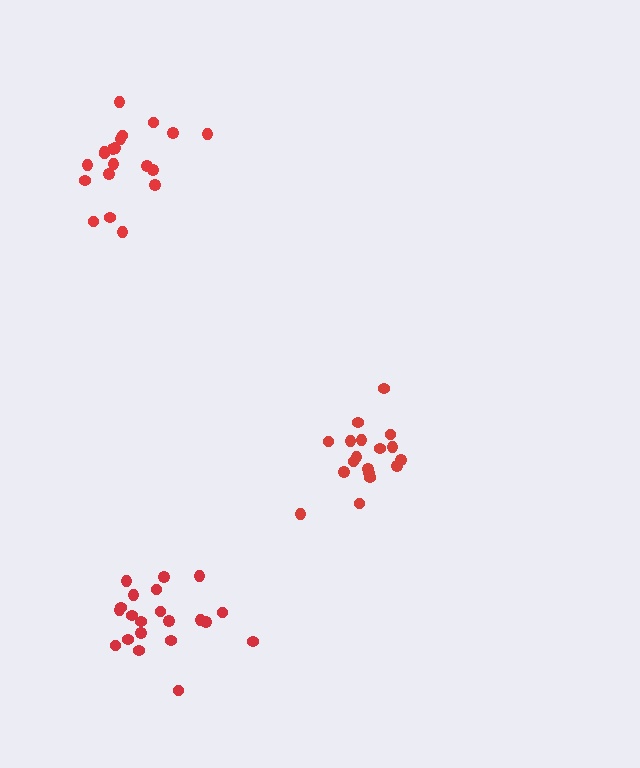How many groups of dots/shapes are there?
There are 3 groups.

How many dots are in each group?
Group 1: 18 dots, Group 2: 21 dots, Group 3: 20 dots (59 total).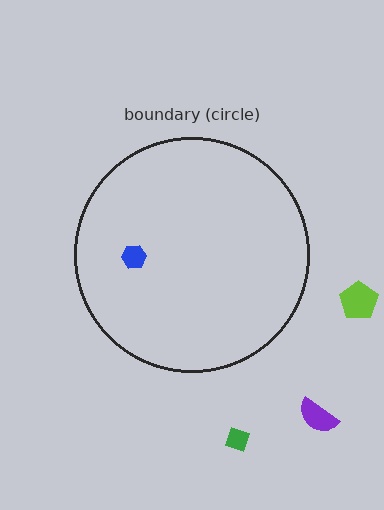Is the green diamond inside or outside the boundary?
Outside.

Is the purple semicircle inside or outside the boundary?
Outside.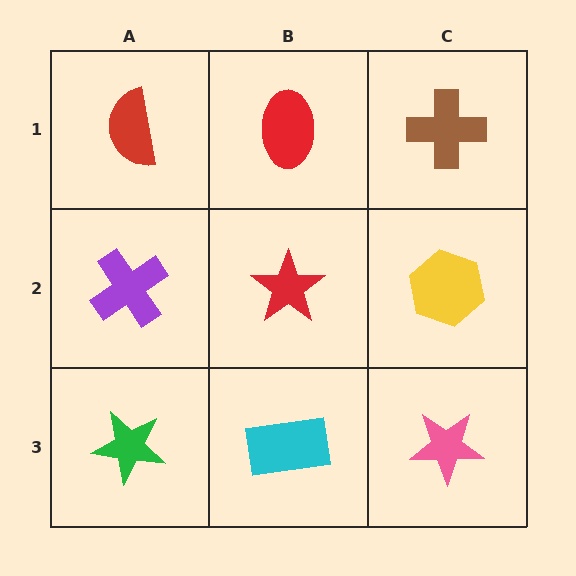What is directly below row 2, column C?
A pink star.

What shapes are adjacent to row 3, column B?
A red star (row 2, column B), a green star (row 3, column A), a pink star (row 3, column C).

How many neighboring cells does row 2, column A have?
3.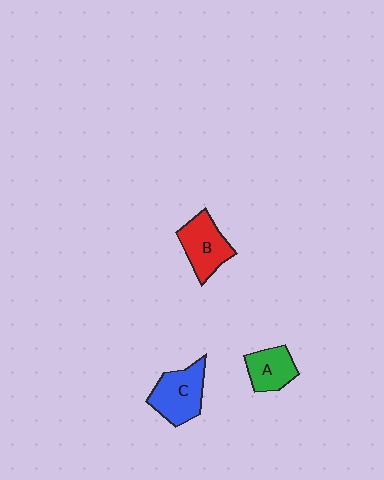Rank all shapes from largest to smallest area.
From largest to smallest: C (blue), B (red), A (green).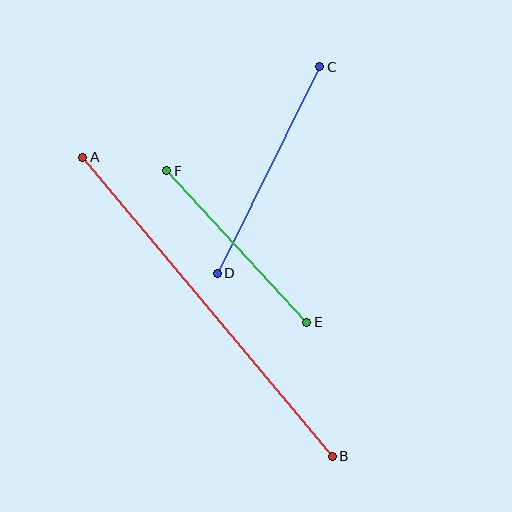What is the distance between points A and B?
The distance is approximately 389 pixels.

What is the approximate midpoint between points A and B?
The midpoint is at approximately (207, 307) pixels.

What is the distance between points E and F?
The distance is approximately 206 pixels.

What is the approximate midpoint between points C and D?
The midpoint is at approximately (269, 170) pixels.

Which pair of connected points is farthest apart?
Points A and B are farthest apart.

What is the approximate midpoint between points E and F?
The midpoint is at approximately (237, 246) pixels.